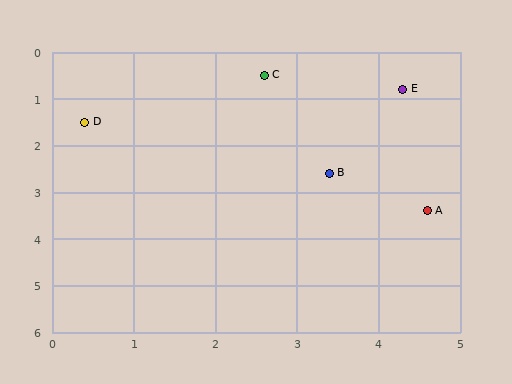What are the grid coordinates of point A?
Point A is at approximately (4.6, 3.4).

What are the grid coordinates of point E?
Point E is at approximately (4.3, 0.8).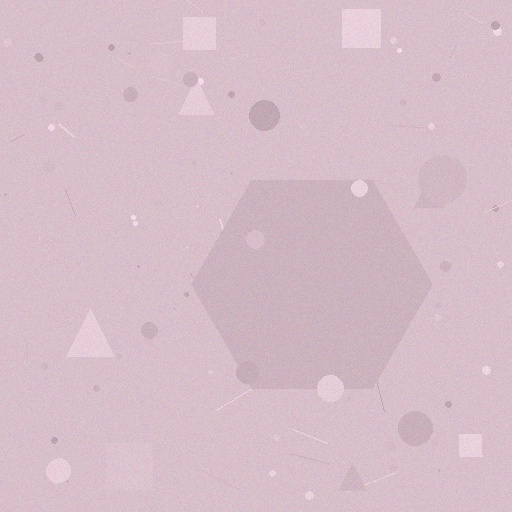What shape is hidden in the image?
A hexagon is hidden in the image.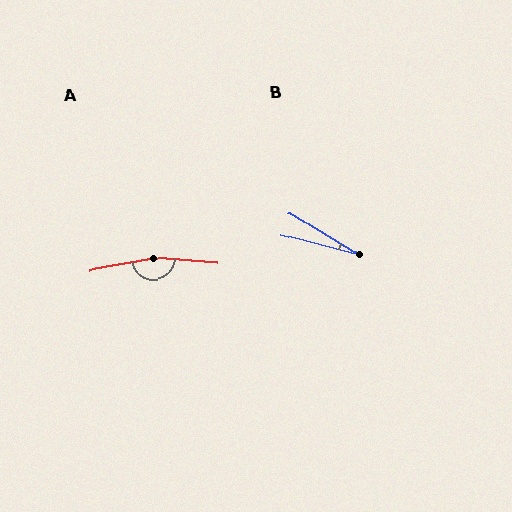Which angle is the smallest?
B, at approximately 16 degrees.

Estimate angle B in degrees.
Approximately 16 degrees.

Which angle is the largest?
A, at approximately 165 degrees.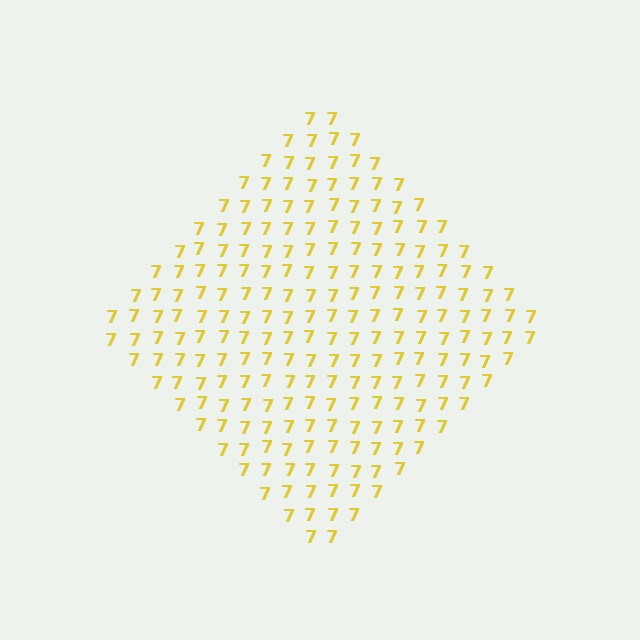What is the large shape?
The large shape is a diamond.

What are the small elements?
The small elements are digit 7's.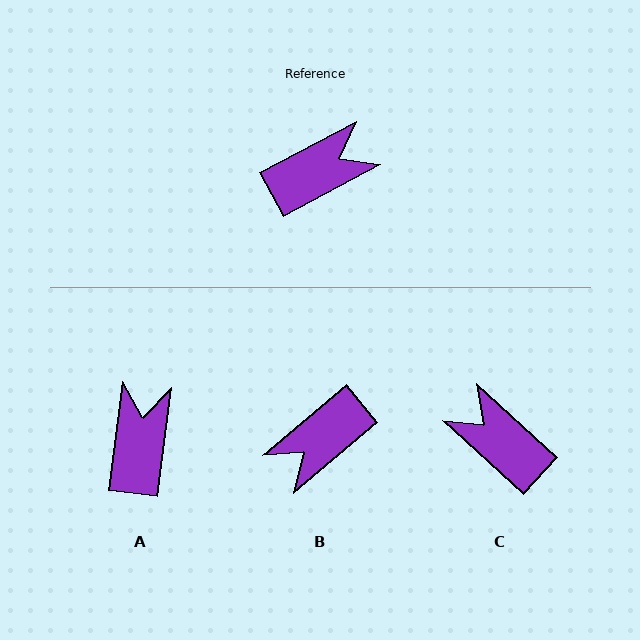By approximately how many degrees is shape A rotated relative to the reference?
Approximately 55 degrees counter-clockwise.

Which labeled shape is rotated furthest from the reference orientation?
B, about 168 degrees away.